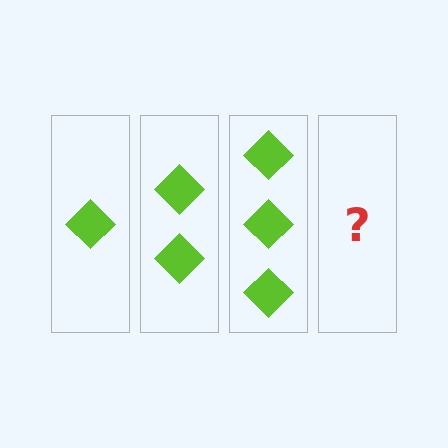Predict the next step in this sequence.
The next step is 4 diamonds.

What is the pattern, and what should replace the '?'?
The pattern is that each step adds one more diamond. The '?' should be 4 diamonds.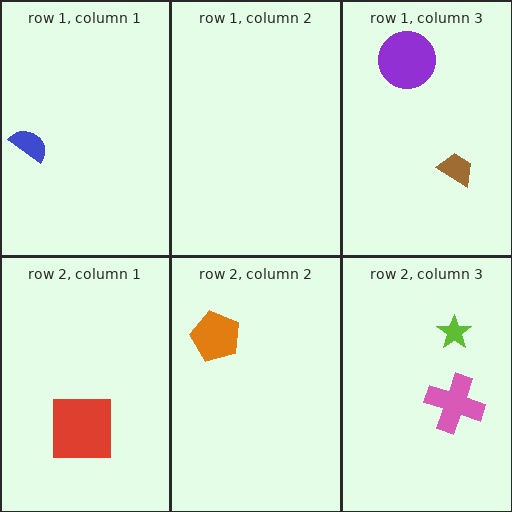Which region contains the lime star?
The row 2, column 3 region.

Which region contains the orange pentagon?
The row 2, column 2 region.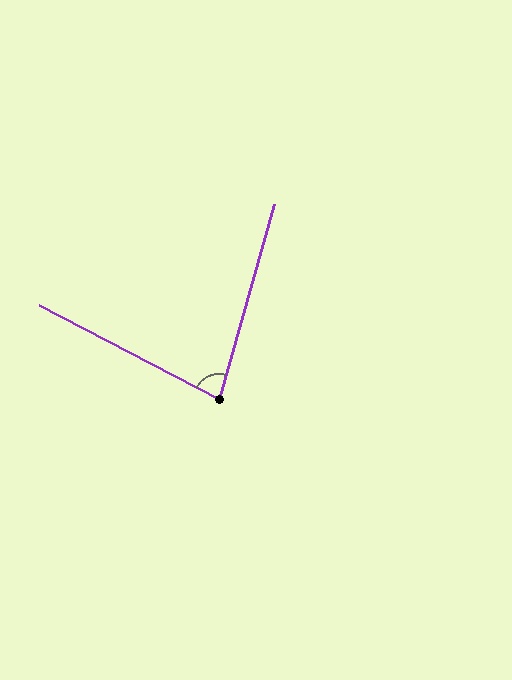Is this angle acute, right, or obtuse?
It is acute.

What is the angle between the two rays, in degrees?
Approximately 78 degrees.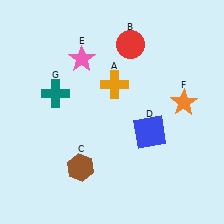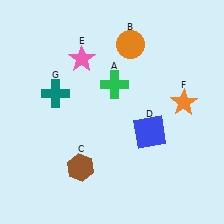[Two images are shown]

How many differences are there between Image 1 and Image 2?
There are 2 differences between the two images.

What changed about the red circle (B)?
In Image 1, B is red. In Image 2, it changed to orange.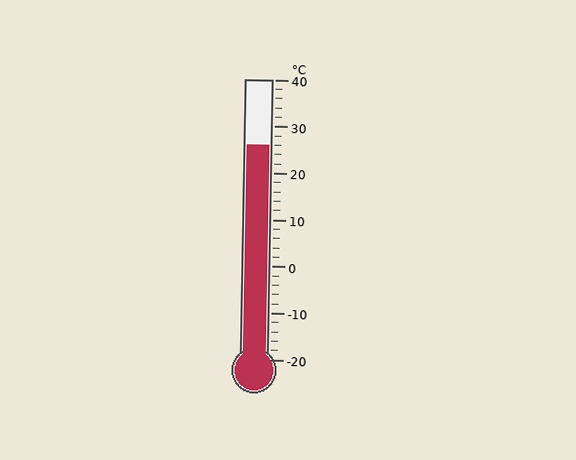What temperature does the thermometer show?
The thermometer shows approximately 26°C.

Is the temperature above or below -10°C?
The temperature is above -10°C.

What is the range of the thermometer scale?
The thermometer scale ranges from -20°C to 40°C.